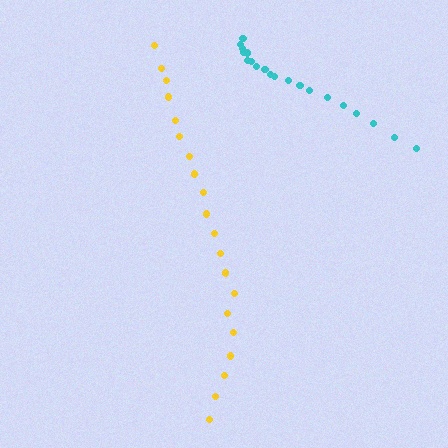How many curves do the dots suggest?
There are 2 distinct paths.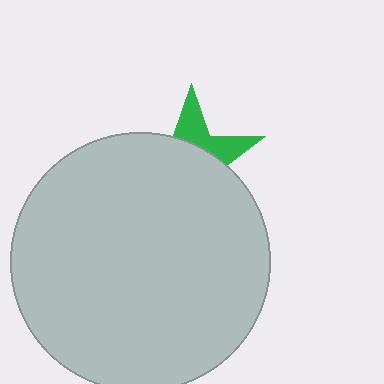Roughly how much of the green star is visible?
A small part of it is visible (roughly 31%).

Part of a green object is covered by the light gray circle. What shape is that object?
It is a star.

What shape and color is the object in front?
The object in front is a light gray circle.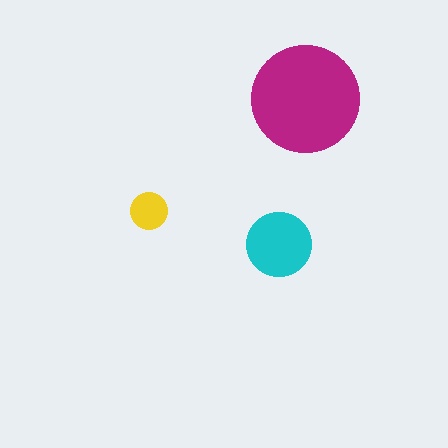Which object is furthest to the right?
The magenta circle is rightmost.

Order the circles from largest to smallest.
the magenta one, the cyan one, the yellow one.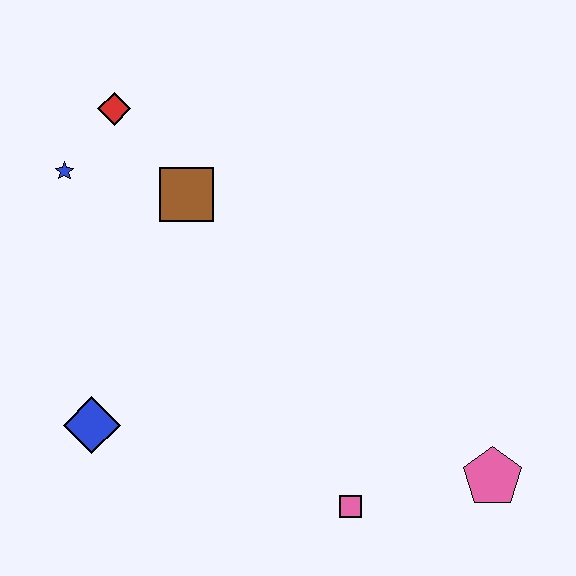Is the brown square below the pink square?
No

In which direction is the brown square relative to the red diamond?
The brown square is below the red diamond.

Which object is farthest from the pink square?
The red diamond is farthest from the pink square.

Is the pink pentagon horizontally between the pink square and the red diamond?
No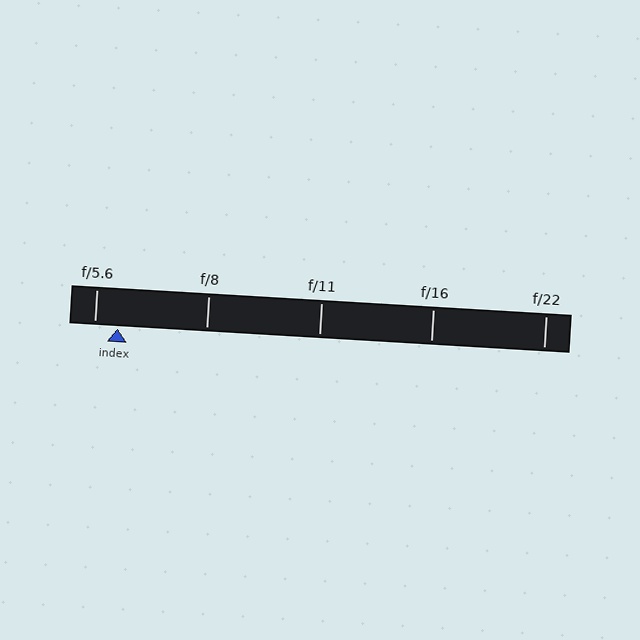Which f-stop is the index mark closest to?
The index mark is closest to f/5.6.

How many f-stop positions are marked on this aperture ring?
There are 5 f-stop positions marked.